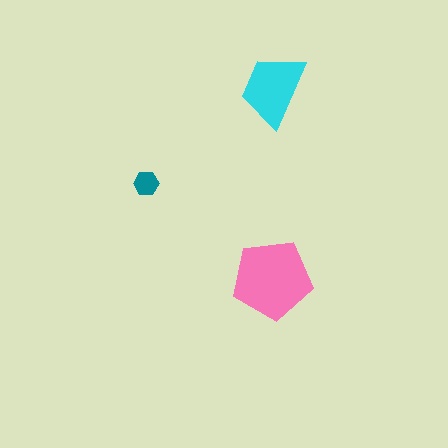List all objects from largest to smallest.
The pink pentagon, the cyan trapezoid, the teal hexagon.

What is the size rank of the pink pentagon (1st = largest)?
1st.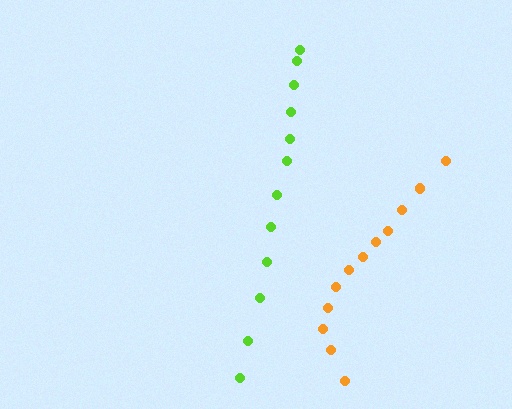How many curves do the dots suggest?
There are 2 distinct paths.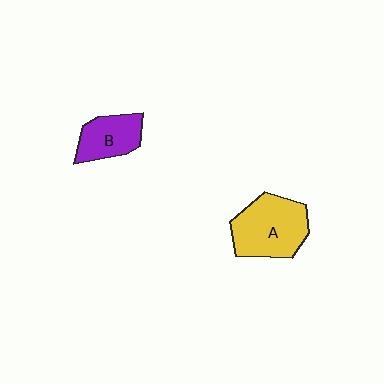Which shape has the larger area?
Shape A (yellow).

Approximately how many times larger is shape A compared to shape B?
Approximately 1.6 times.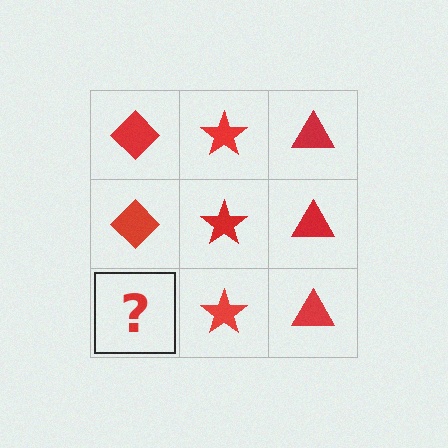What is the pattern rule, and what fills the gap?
The rule is that each column has a consistent shape. The gap should be filled with a red diamond.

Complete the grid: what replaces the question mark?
The question mark should be replaced with a red diamond.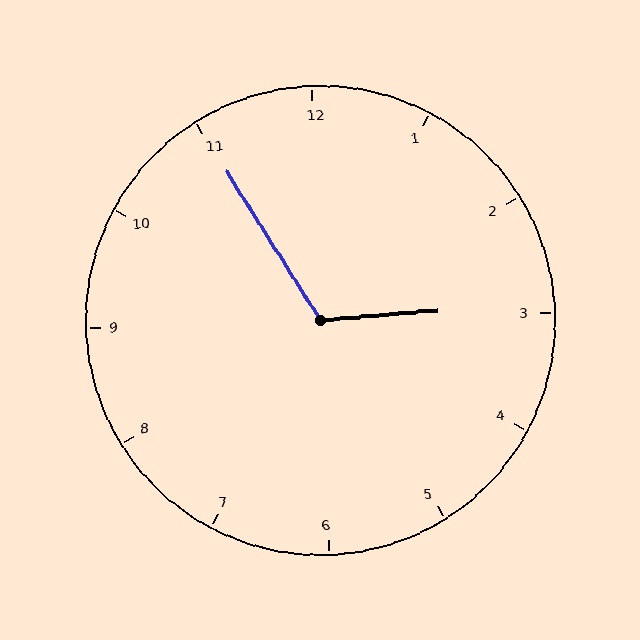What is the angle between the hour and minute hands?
Approximately 118 degrees.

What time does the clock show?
2:55.